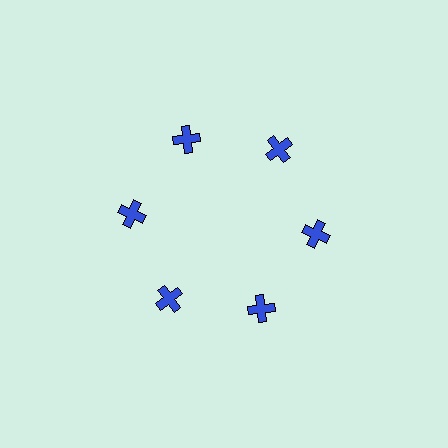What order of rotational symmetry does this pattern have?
This pattern has 6-fold rotational symmetry.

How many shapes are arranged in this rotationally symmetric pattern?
There are 6 shapes, arranged in 6 groups of 1.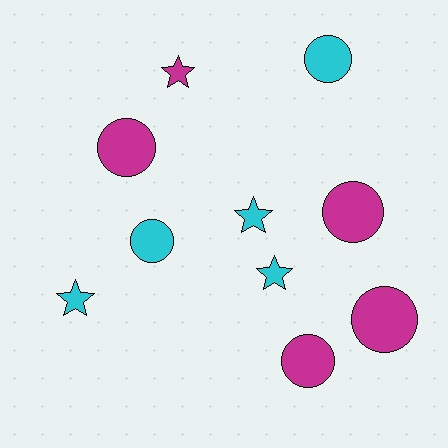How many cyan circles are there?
There are 2 cyan circles.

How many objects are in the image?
There are 10 objects.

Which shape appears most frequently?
Circle, with 6 objects.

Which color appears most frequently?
Cyan, with 5 objects.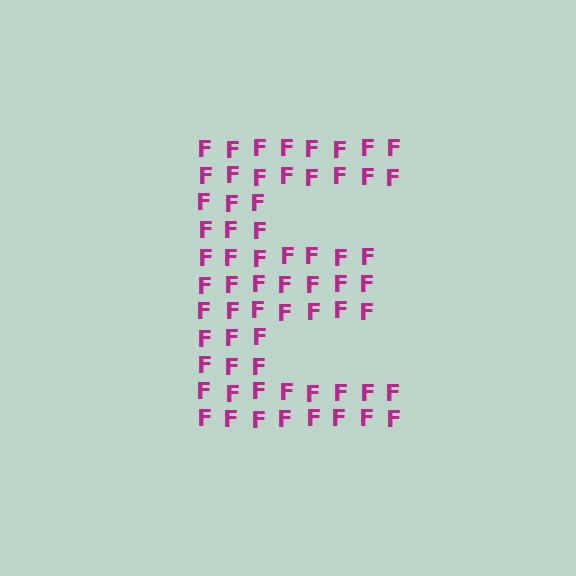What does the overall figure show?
The overall figure shows the letter E.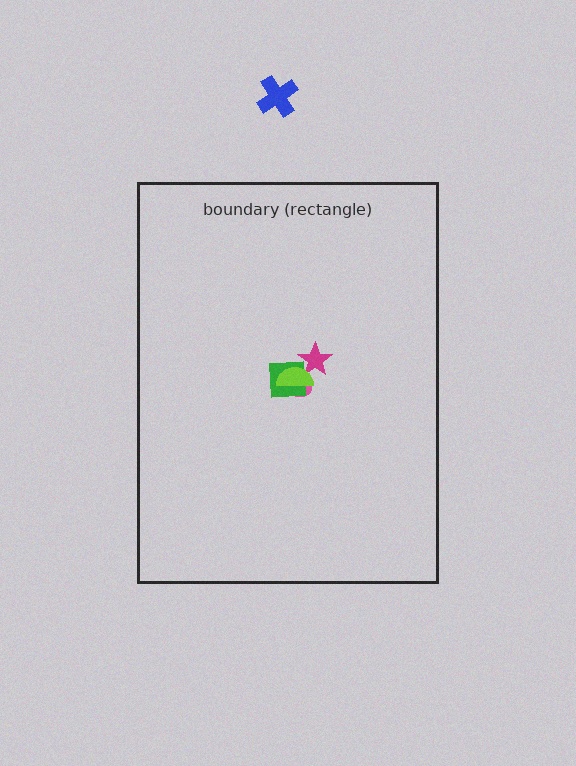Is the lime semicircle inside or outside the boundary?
Inside.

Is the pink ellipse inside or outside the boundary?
Inside.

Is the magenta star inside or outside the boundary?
Inside.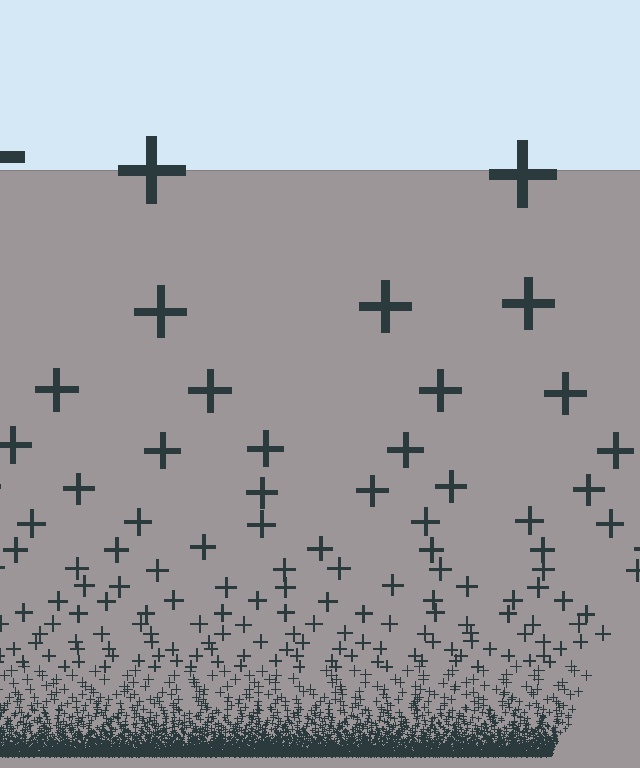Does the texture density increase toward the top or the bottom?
Density increases toward the bottom.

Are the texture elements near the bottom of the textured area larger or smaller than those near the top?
Smaller. The gradient is inverted — elements near the bottom are smaller and denser.